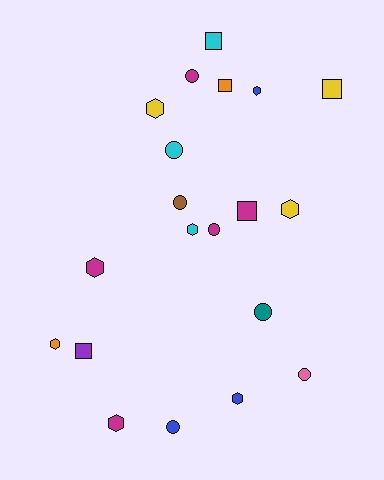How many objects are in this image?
There are 20 objects.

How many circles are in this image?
There are 7 circles.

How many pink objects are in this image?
There is 1 pink object.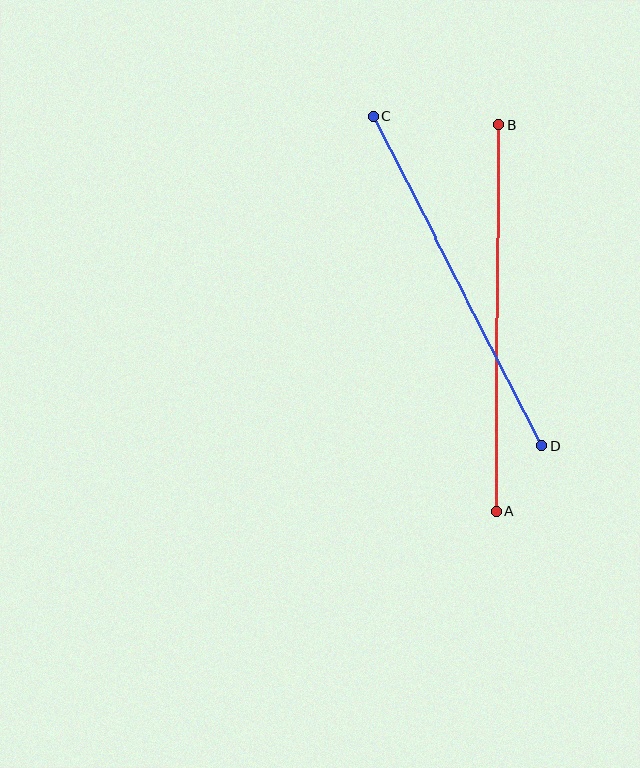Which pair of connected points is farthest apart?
Points A and B are farthest apart.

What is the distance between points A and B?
The distance is approximately 387 pixels.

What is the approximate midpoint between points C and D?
The midpoint is at approximately (457, 281) pixels.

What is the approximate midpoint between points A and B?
The midpoint is at approximately (497, 318) pixels.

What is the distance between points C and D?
The distance is approximately 370 pixels.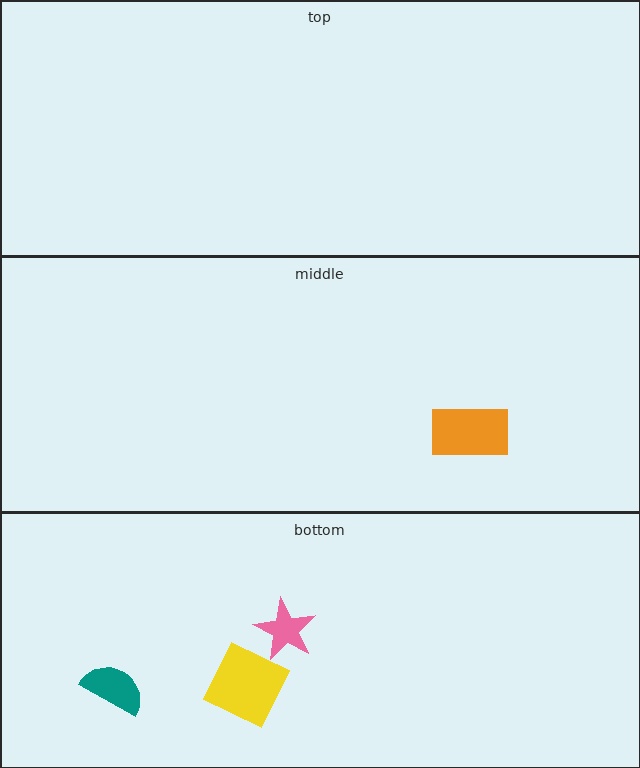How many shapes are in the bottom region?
3.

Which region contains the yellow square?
The bottom region.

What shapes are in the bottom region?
The pink star, the yellow square, the teal semicircle.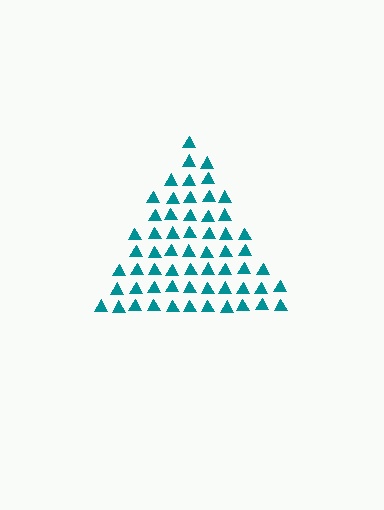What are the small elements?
The small elements are triangles.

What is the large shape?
The large shape is a triangle.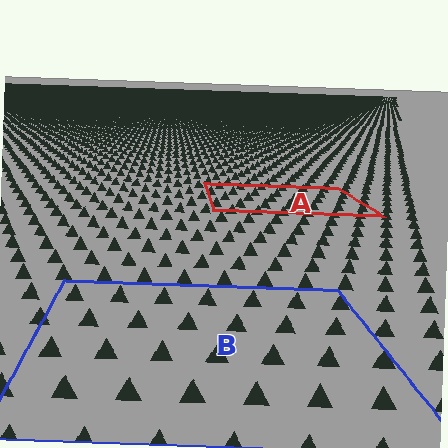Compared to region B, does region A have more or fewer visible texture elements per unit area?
Region A has more texture elements per unit area — they are packed more densely because it is farther away.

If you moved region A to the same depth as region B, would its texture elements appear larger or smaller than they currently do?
They would appear larger. At a closer depth, the same texture elements are projected at a bigger on-screen size.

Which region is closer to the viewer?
Region B is closer. The texture elements there are larger and more spread out.